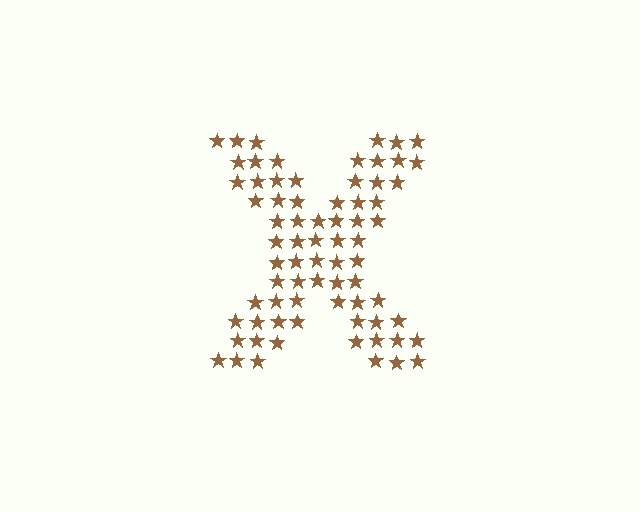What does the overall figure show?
The overall figure shows the letter X.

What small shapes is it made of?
It is made of small stars.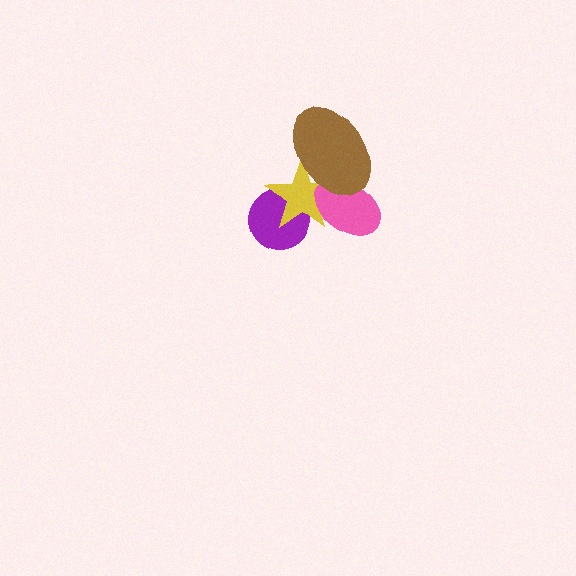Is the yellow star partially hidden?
Yes, it is partially covered by another shape.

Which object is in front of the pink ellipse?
The brown ellipse is in front of the pink ellipse.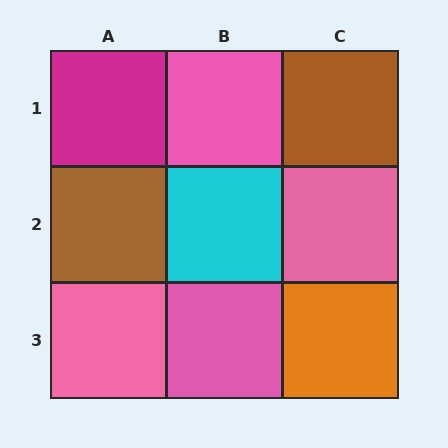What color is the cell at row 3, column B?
Pink.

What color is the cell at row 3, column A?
Pink.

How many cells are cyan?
1 cell is cyan.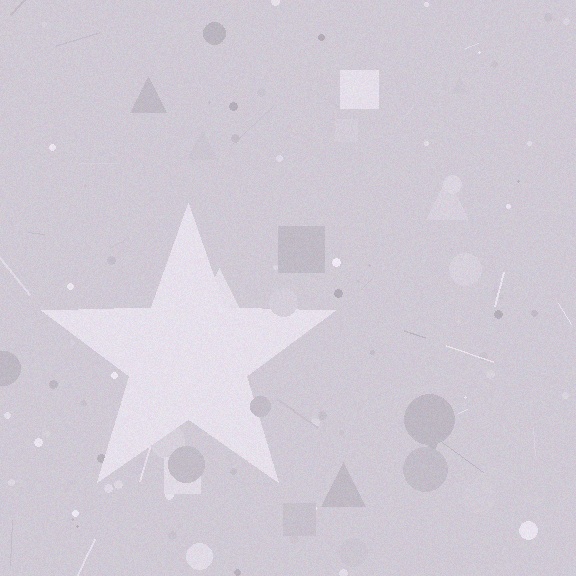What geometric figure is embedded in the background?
A star is embedded in the background.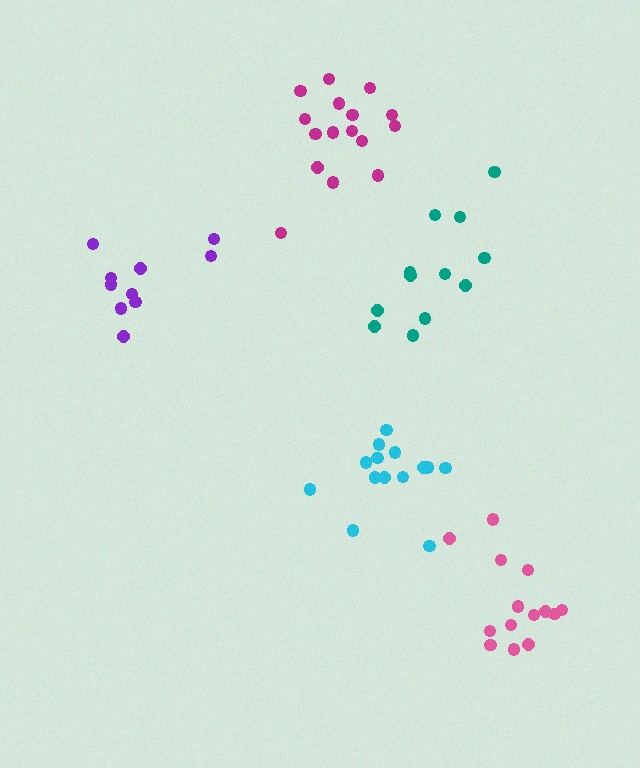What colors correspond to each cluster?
The clusters are colored: magenta, teal, purple, cyan, pink.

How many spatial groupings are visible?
There are 5 spatial groupings.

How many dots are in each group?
Group 1: 16 dots, Group 2: 12 dots, Group 3: 10 dots, Group 4: 14 dots, Group 5: 14 dots (66 total).